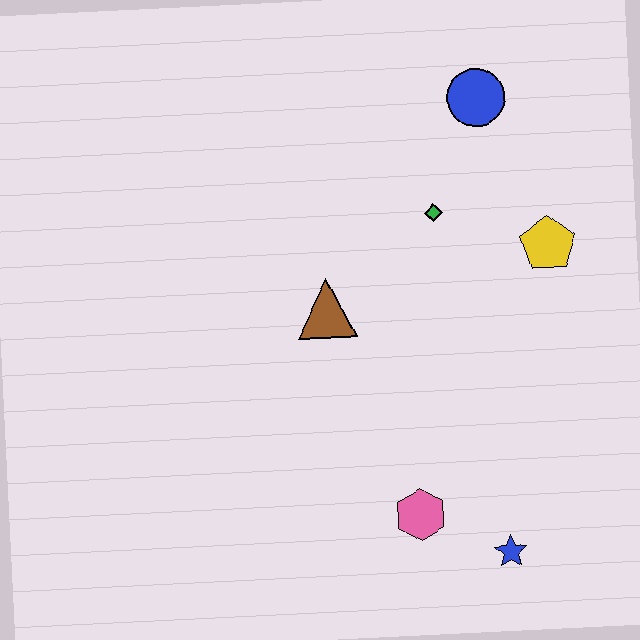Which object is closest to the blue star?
The pink hexagon is closest to the blue star.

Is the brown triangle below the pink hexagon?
No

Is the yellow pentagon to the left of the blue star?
No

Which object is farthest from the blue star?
The blue circle is farthest from the blue star.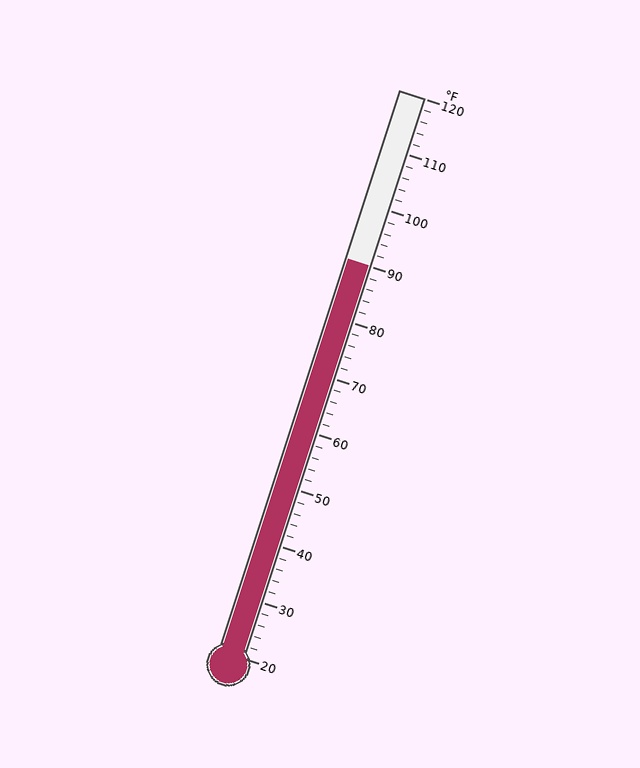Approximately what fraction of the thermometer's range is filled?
The thermometer is filled to approximately 70% of its range.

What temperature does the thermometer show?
The thermometer shows approximately 90°F.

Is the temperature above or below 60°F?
The temperature is above 60°F.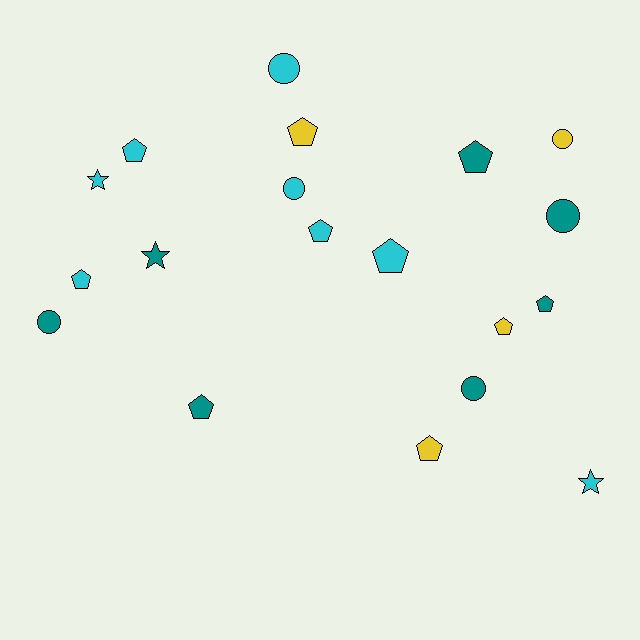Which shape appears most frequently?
Pentagon, with 10 objects.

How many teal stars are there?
There is 1 teal star.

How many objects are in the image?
There are 19 objects.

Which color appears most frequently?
Cyan, with 8 objects.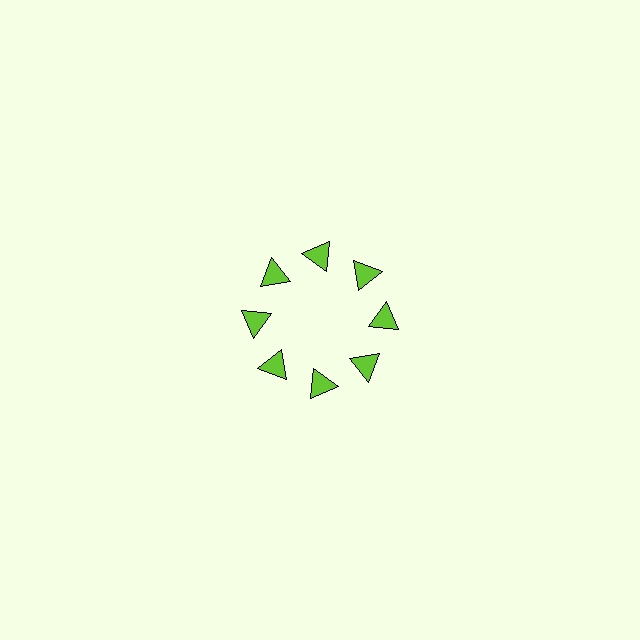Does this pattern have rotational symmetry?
Yes, this pattern has 8-fold rotational symmetry. It looks the same after rotating 45 degrees around the center.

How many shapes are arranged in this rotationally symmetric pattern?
There are 8 shapes, arranged in 8 groups of 1.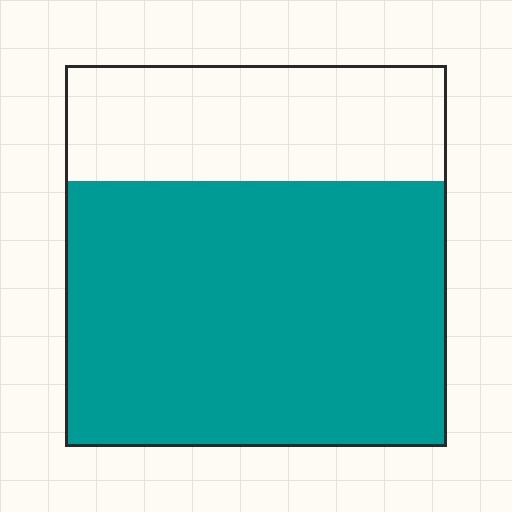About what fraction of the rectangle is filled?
About two thirds (2/3).